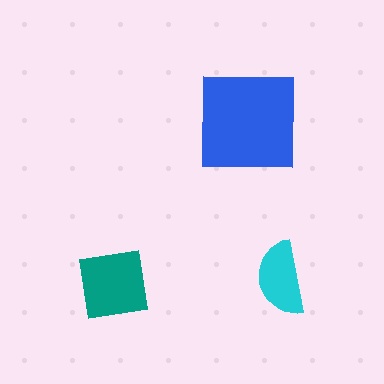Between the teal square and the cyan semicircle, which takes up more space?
The teal square.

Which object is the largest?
The blue square.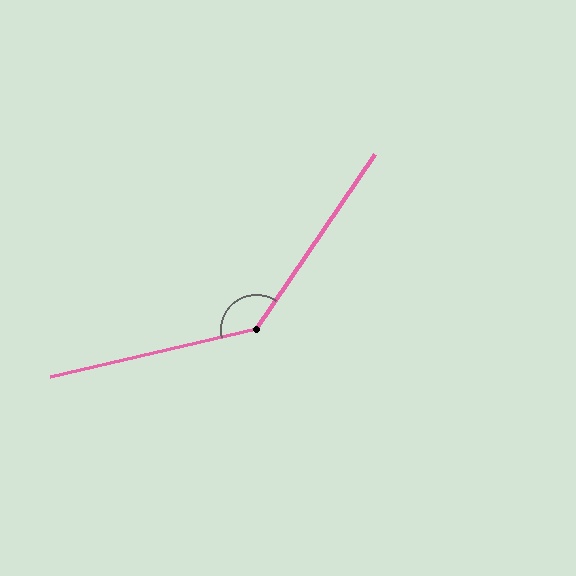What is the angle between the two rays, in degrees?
Approximately 137 degrees.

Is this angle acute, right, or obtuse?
It is obtuse.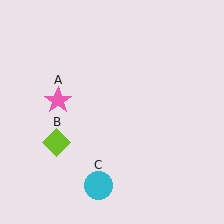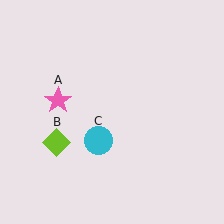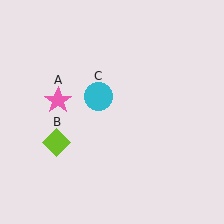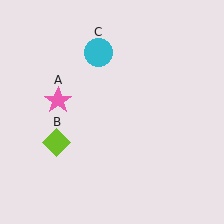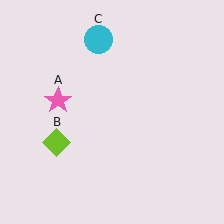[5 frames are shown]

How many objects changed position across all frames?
1 object changed position: cyan circle (object C).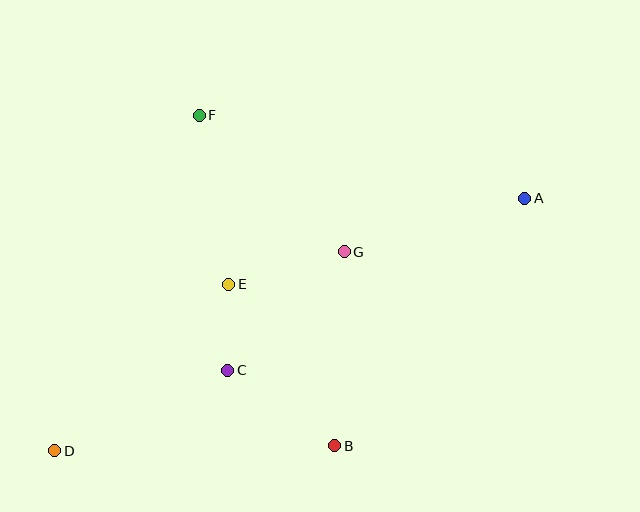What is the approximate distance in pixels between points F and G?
The distance between F and G is approximately 199 pixels.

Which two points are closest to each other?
Points C and E are closest to each other.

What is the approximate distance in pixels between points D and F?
The distance between D and F is approximately 365 pixels.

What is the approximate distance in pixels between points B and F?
The distance between B and F is approximately 357 pixels.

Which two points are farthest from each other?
Points A and D are farthest from each other.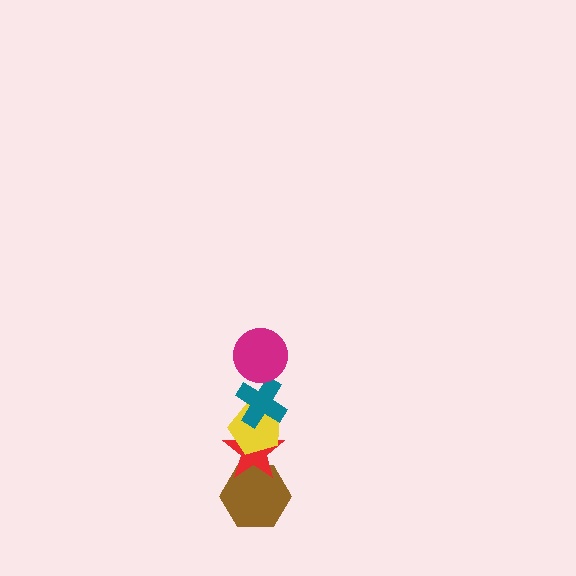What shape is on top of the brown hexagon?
The red star is on top of the brown hexagon.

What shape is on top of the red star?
The yellow pentagon is on top of the red star.